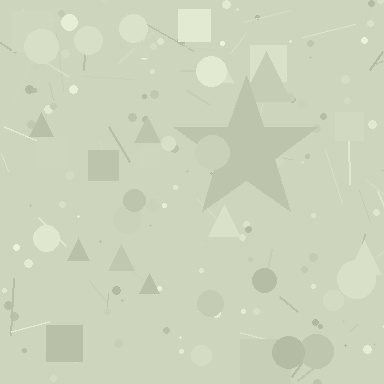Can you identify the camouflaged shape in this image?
The camouflaged shape is a star.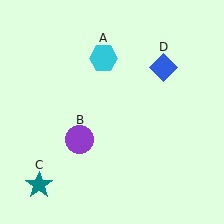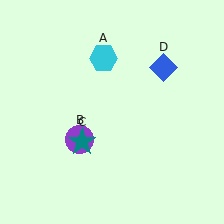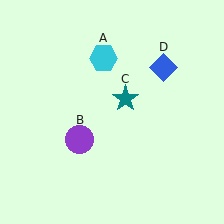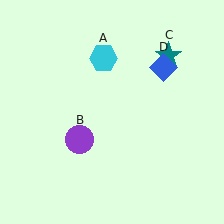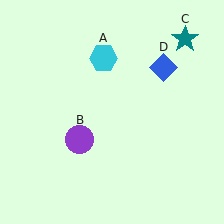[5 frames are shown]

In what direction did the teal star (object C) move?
The teal star (object C) moved up and to the right.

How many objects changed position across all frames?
1 object changed position: teal star (object C).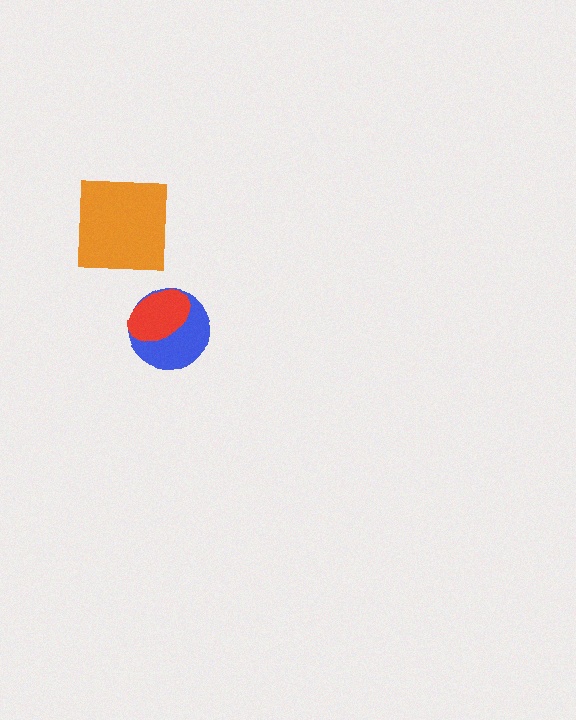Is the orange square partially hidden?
No, no other shape covers it.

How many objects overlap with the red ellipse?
1 object overlaps with the red ellipse.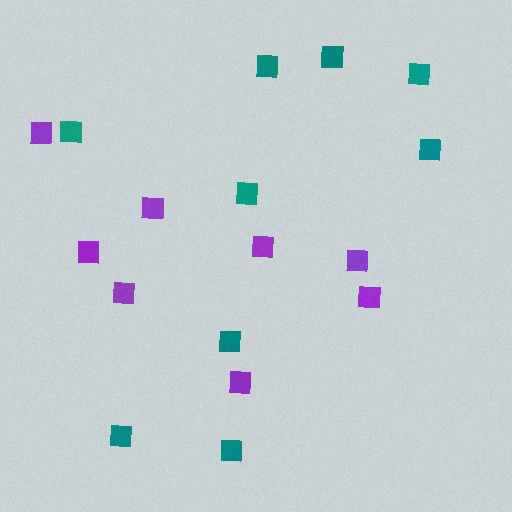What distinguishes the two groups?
There are 2 groups: one group of teal squares (9) and one group of purple squares (8).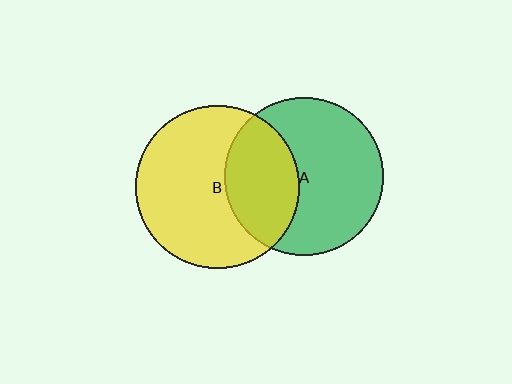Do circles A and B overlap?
Yes.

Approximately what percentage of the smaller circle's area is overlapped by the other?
Approximately 35%.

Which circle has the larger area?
Circle B (yellow).